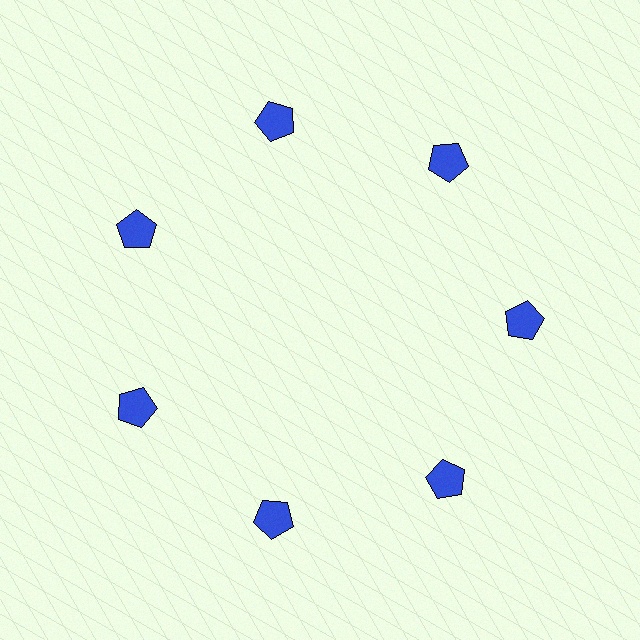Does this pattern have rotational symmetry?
Yes, this pattern has 7-fold rotational symmetry. It looks the same after rotating 51 degrees around the center.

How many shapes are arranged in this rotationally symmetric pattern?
There are 7 shapes, arranged in 7 groups of 1.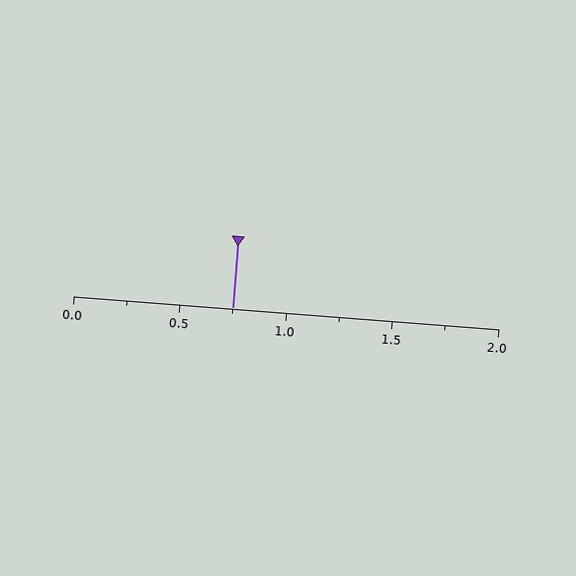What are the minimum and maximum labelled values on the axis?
The axis runs from 0.0 to 2.0.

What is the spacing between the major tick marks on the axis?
The major ticks are spaced 0.5 apart.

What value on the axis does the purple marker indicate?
The marker indicates approximately 0.75.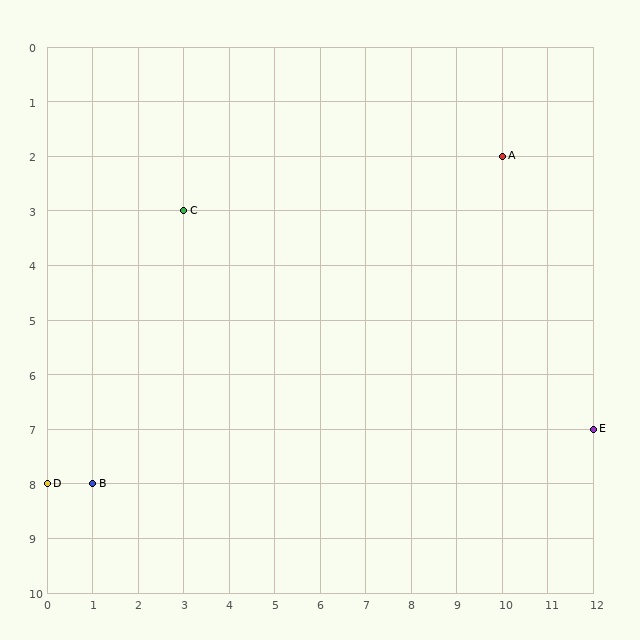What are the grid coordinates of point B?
Point B is at grid coordinates (1, 8).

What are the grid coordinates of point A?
Point A is at grid coordinates (10, 2).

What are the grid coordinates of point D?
Point D is at grid coordinates (0, 8).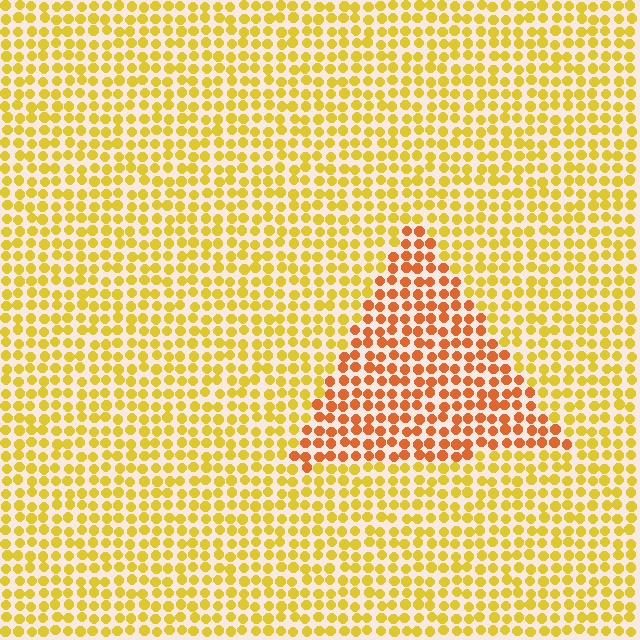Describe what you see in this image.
The image is filled with small yellow elements in a uniform arrangement. A triangle-shaped region is visible where the elements are tinted to a slightly different hue, forming a subtle color boundary.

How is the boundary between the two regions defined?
The boundary is defined purely by a slight shift in hue (about 34 degrees). Spacing, size, and orientation are identical on both sides.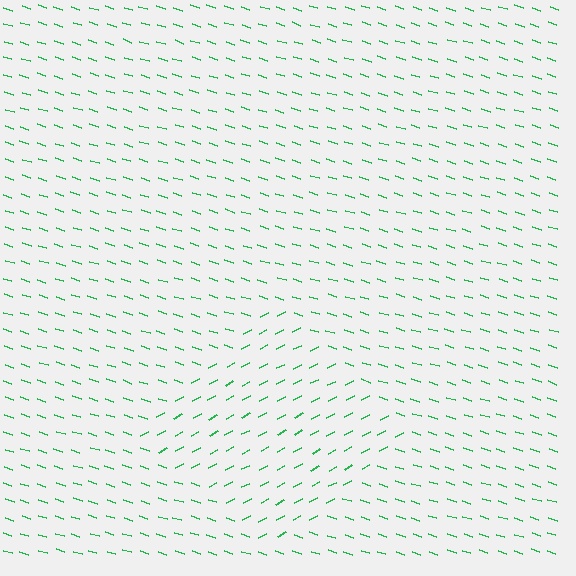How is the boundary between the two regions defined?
The boundary is defined purely by a change in line orientation (approximately 45 degrees difference). All lines are the same color and thickness.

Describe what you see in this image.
The image is filled with small green line segments. A diamond region in the image has lines oriented differently from the surrounding lines, creating a visible texture boundary.